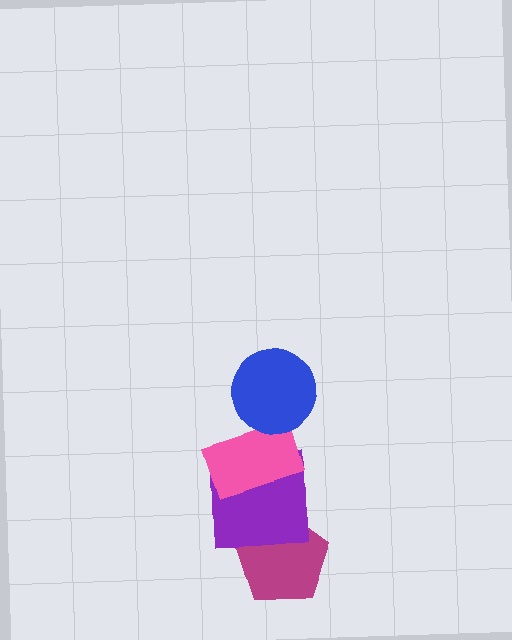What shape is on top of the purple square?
The pink rectangle is on top of the purple square.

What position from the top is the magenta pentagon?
The magenta pentagon is 4th from the top.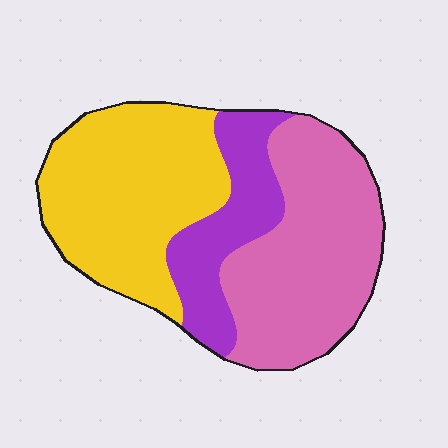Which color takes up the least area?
Purple, at roughly 20%.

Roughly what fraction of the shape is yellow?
Yellow takes up between a quarter and a half of the shape.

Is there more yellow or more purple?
Yellow.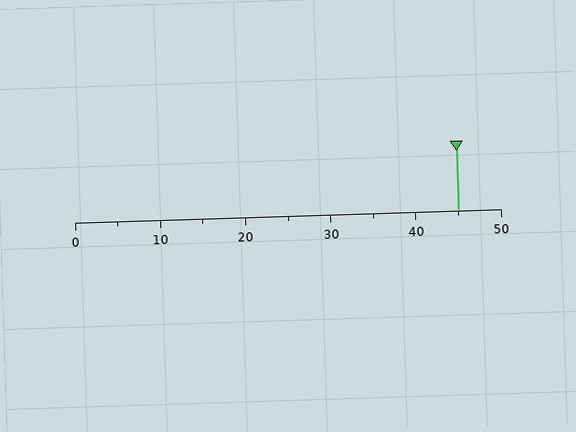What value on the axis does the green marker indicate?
The marker indicates approximately 45.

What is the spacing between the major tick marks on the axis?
The major ticks are spaced 10 apart.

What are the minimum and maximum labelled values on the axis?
The axis runs from 0 to 50.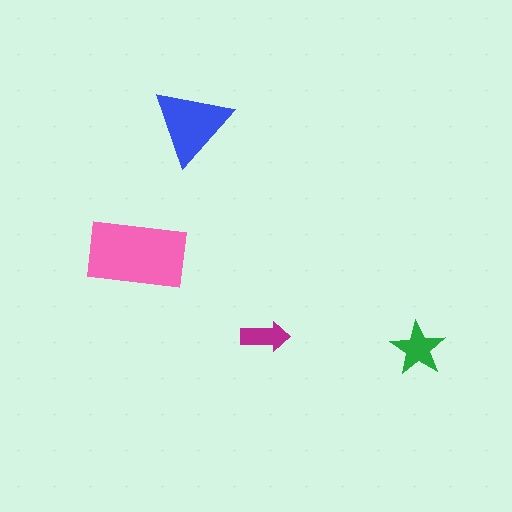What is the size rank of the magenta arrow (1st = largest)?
4th.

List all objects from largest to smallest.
The pink rectangle, the blue triangle, the green star, the magenta arrow.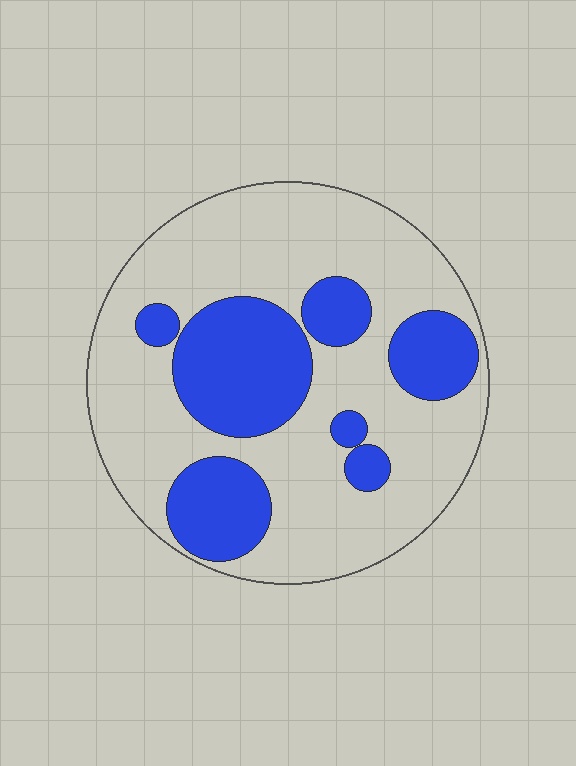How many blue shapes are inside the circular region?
7.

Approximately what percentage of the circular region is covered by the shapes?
Approximately 30%.